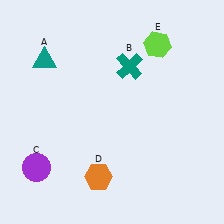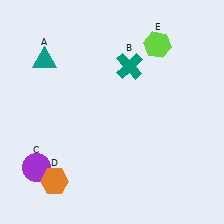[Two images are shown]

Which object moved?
The orange hexagon (D) moved left.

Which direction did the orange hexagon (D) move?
The orange hexagon (D) moved left.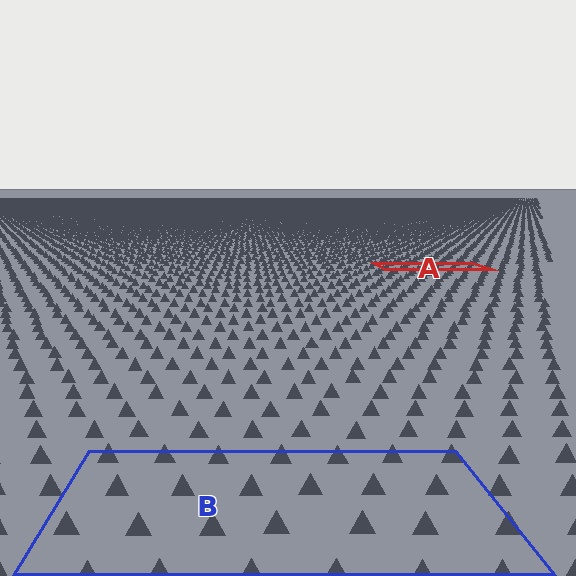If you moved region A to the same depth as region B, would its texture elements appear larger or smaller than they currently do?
They would appear larger. At a closer depth, the same texture elements are projected at a bigger on-screen size.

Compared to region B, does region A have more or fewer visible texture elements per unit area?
Region A has more texture elements per unit area — they are packed more densely because it is farther away.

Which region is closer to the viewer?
Region B is closer. The texture elements there are larger and more spread out.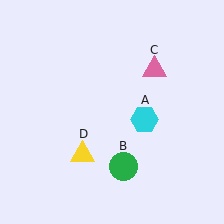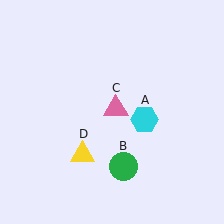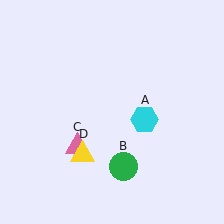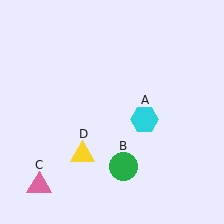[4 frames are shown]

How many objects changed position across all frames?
1 object changed position: pink triangle (object C).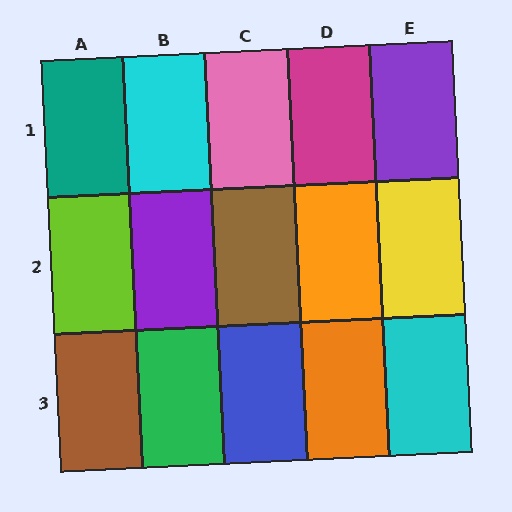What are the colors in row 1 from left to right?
Teal, cyan, pink, magenta, purple.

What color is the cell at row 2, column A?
Lime.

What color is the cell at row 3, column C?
Blue.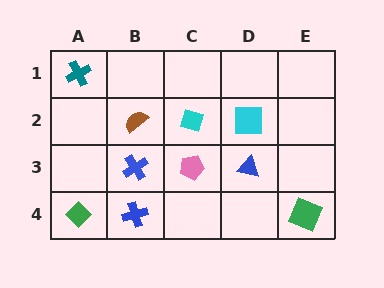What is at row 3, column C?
A pink pentagon.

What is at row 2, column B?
A brown semicircle.